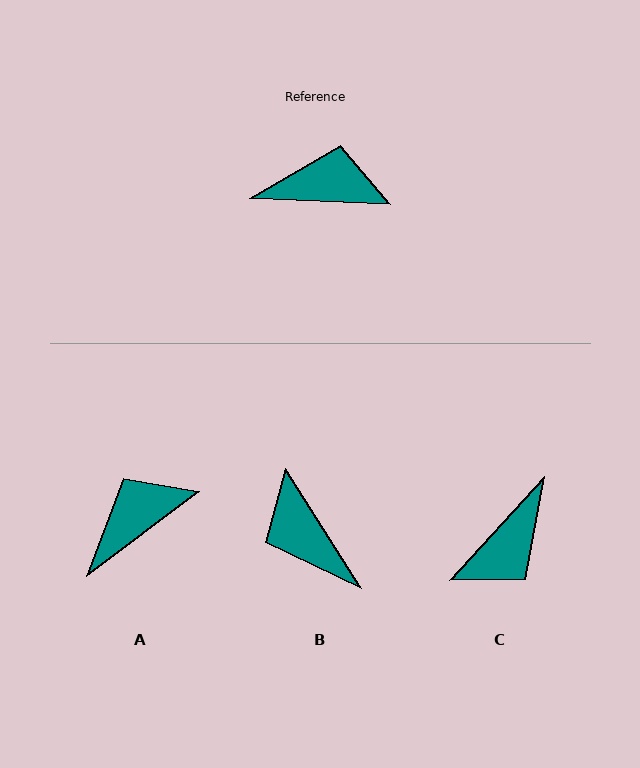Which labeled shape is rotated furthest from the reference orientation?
C, about 130 degrees away.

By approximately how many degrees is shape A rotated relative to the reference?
Approximately 40 degrees counter-clockwise.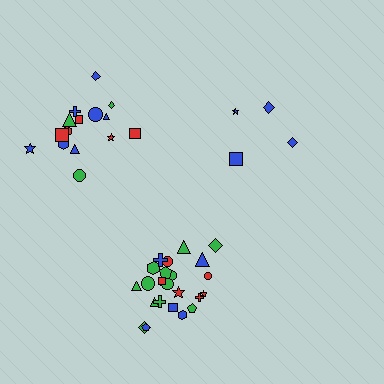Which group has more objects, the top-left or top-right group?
The top-left group.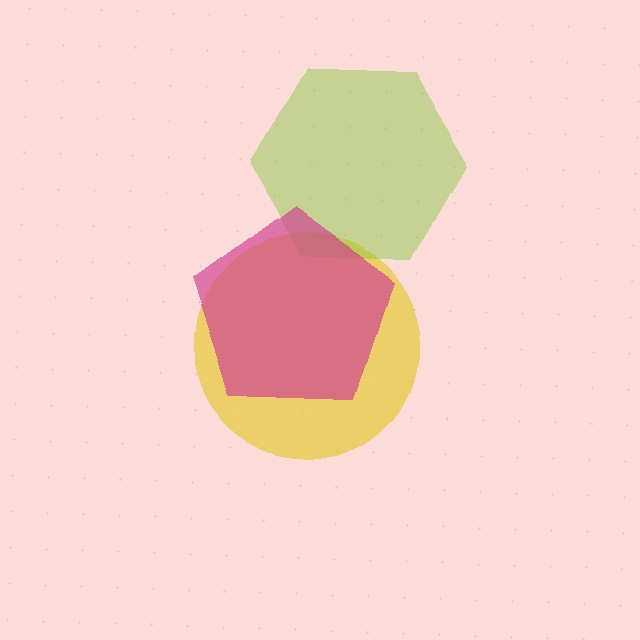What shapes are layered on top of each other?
The layered shapes are: a yellow circle, a lime hexagon, a magenta pentagon.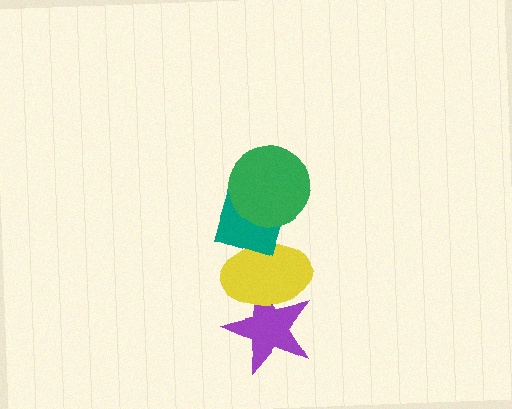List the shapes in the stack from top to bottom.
From top to bottom: the green circle, the teal diamond, the yellow ellipse, the purple star.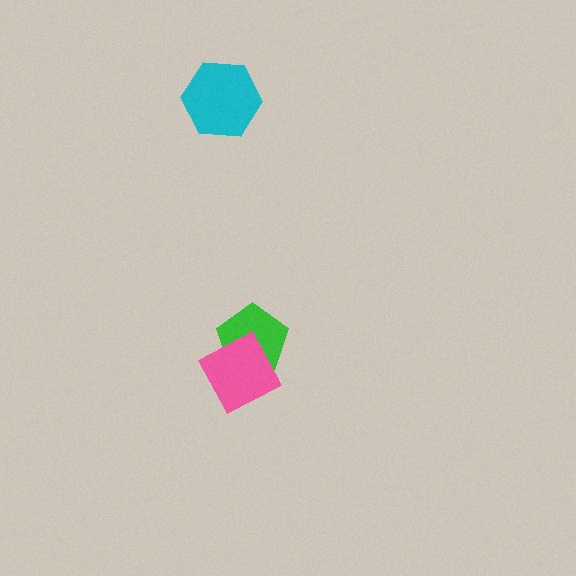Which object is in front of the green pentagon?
The pink diamond is in front of the green pentagon.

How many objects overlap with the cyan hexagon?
0 objects overlap with the cyan hexagon.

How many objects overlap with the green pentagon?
1 object overlaps with the green pentagon.